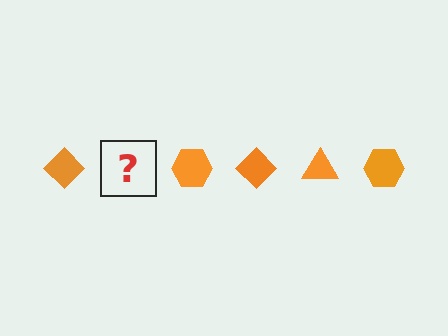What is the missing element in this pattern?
The missing element is an orange triangle.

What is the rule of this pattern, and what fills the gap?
The rule is that the pattern cycles through diamond, triangle, hexagon shapes in orange. The gap should be filled with an orange triangle.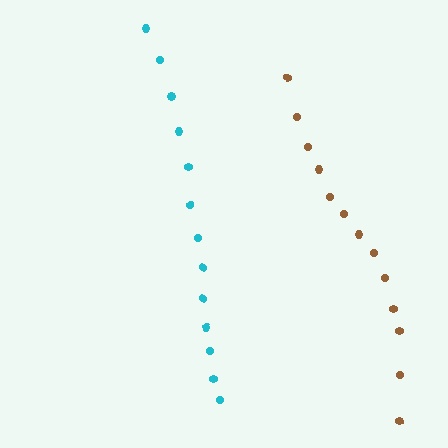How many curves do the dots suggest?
There are 2 distinct paths.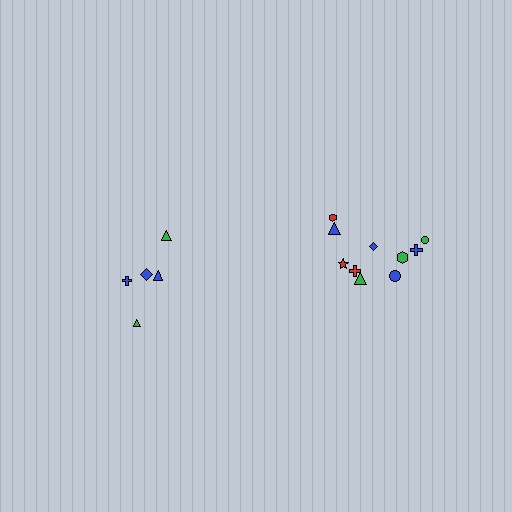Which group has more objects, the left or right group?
The right group.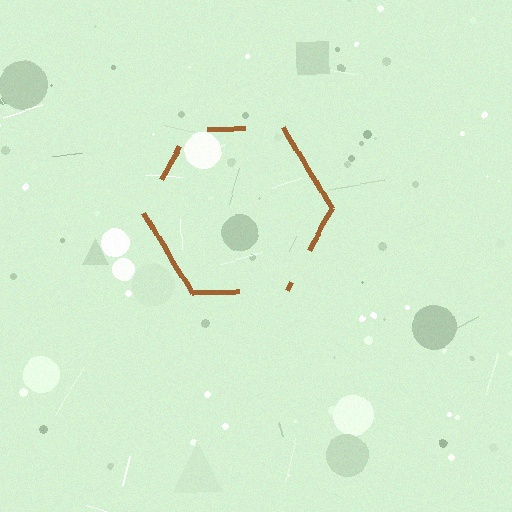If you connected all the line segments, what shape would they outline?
They would outline a hexagon.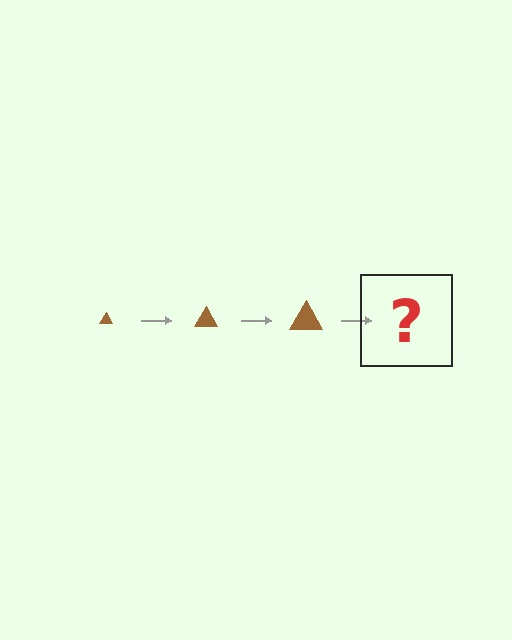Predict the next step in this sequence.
The next step is a brown triangle, larger than the previous one.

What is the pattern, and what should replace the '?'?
The pattern is that the triangle gets progressively larger each step. The '?' should be a brown triangle, larger than the previous one.